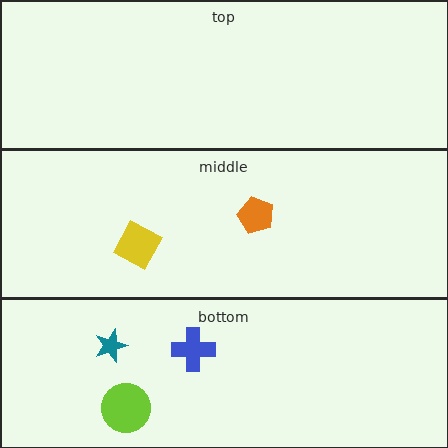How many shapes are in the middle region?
2.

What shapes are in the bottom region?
The teal star, the blue cross, the lime circle.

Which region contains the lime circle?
The bottom region.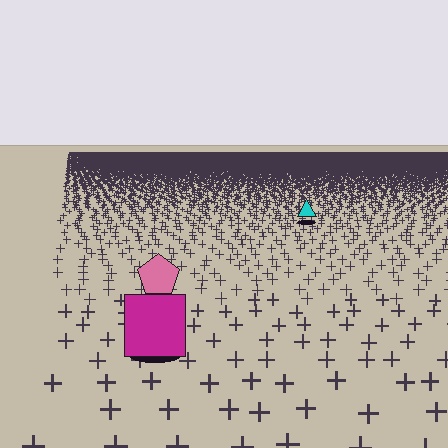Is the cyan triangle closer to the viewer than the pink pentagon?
No. The pink pentagon is closer — you can tell from the texture gradient: the ground texture is coarser near it.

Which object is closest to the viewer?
The magenta square is closest. The texture marks near it are larger and more spread out.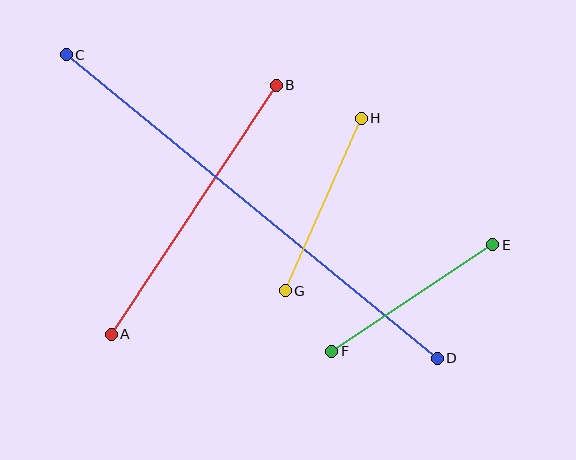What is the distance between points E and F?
The distance is approximately 193 pixels.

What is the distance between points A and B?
The distance is approximately 299 pixels.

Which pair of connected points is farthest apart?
Points C and D are farthest apart.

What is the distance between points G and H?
The distance is approximately 188 pixels.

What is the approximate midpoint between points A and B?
The midpoint is at approximately (194, 210) pixels.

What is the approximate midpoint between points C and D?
The midpoint is at approximately (252, 206) pixels.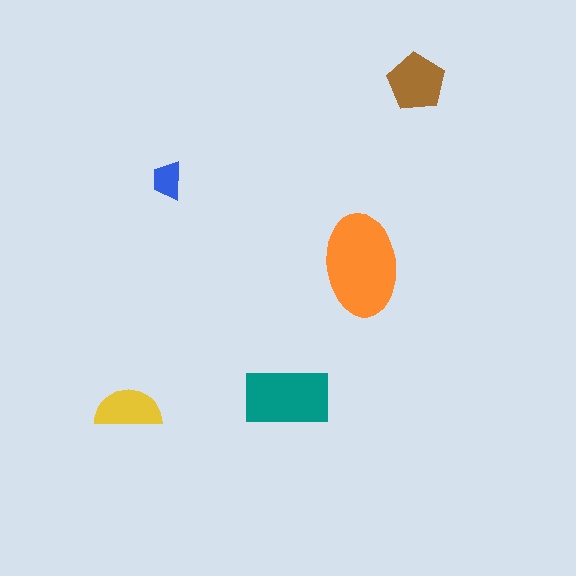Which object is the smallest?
The blue trapezoid.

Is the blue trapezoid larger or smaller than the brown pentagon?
Smaller.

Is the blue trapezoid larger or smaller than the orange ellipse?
Smaller.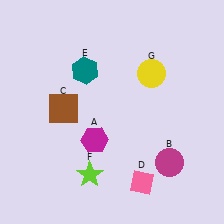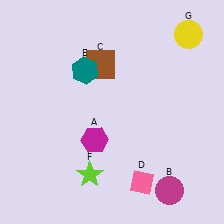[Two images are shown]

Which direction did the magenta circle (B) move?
The magenta circle (B) moved down.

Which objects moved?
The objects that moved are: the magenta circle (B), the brown square (C), the yellow circle (G).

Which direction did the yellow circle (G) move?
The yellow circle (G) moved up.